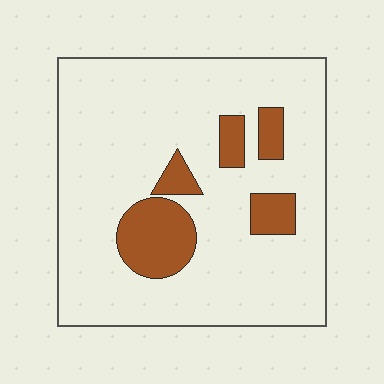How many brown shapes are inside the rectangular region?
5.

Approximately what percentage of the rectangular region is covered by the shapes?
Approximately 15%.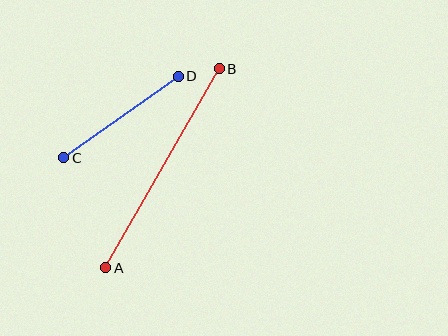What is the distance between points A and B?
The distance is approximately 229 pixels.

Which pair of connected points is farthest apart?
Points A and B are farthest apart.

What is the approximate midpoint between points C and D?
The midpoint is at approximately (121, 117) pixels.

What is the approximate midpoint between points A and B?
The midpoint is at approximately (162, 168) pixels.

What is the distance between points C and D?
The distance is approximately 141 pixels.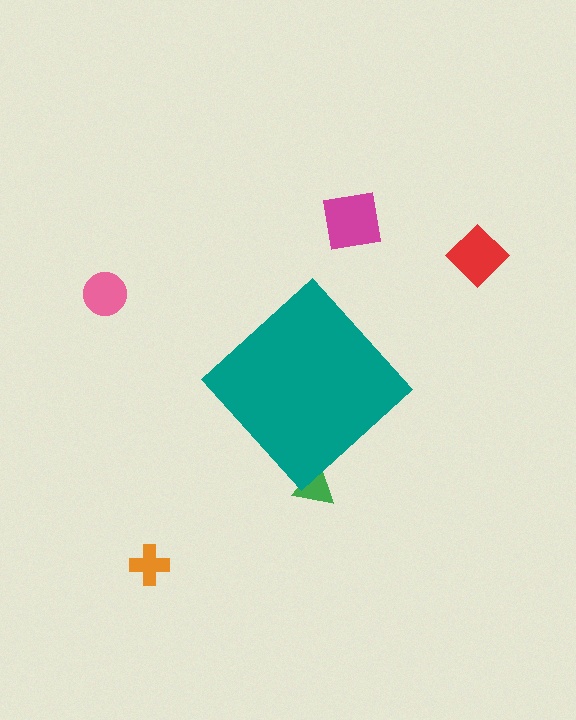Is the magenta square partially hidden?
No, the magenta square is fully visible.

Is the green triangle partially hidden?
Yes, the green triangle is partially hidden behind the teal diamond.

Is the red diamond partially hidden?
No, the red diamond is fully visible.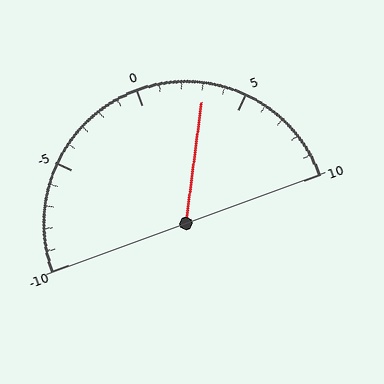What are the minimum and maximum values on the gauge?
The gauge ranges from -10 to 10.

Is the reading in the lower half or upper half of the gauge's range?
The reading is in the upper half of the range (-10 to 10).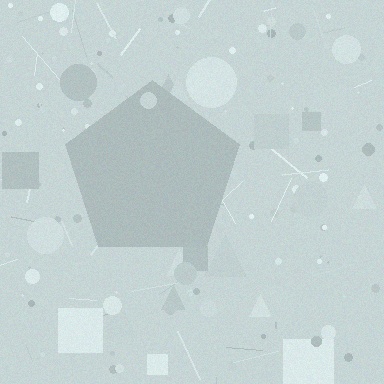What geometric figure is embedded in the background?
A pentagon is embedded in the background.